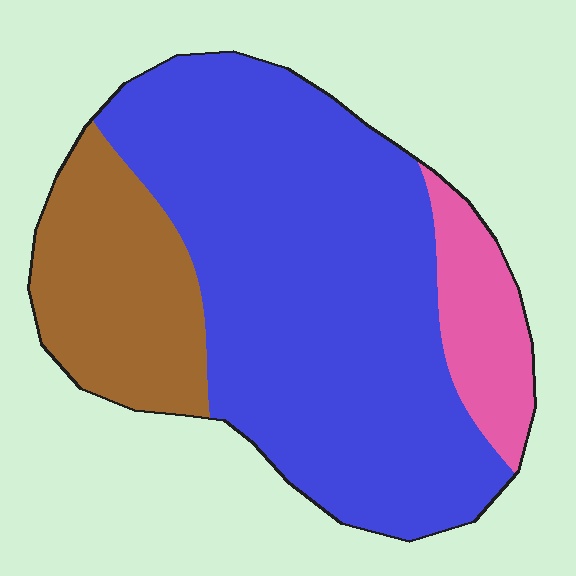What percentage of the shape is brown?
Brown covers roughly 20% of the shape.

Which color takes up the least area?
Pink, at roughly 10%.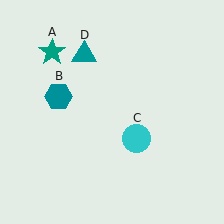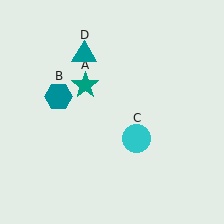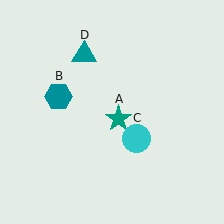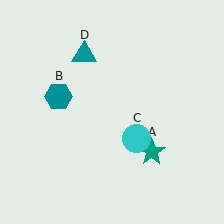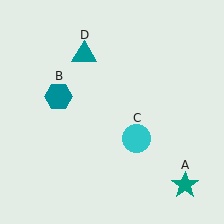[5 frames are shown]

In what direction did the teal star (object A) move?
The teal star (object A) moved down and to the right.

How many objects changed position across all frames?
1 object changed position: teal star (object A).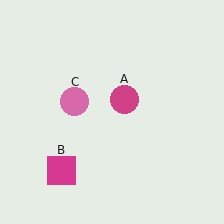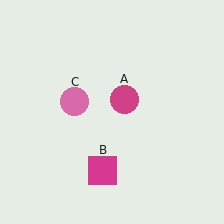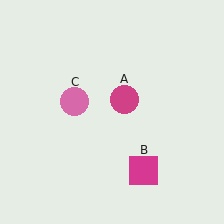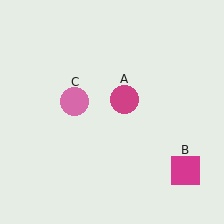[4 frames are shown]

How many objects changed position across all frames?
1 object changed position: magenta square (object B).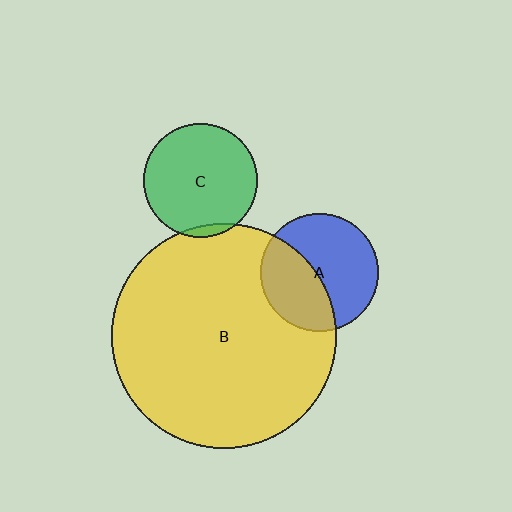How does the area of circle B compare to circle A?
Approximately 3.6 times.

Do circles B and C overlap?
Yes.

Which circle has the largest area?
Circle B (yellow).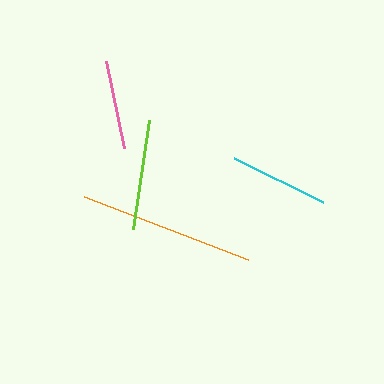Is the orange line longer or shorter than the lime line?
The orange line is longer than the lime line.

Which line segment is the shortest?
The pink line is the shortest at approximately 89 pixels.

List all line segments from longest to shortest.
From longest to shortest: orange, lime, cyan, pink.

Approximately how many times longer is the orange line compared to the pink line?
The orange line is approximately 2.0 times the length of the pink line.